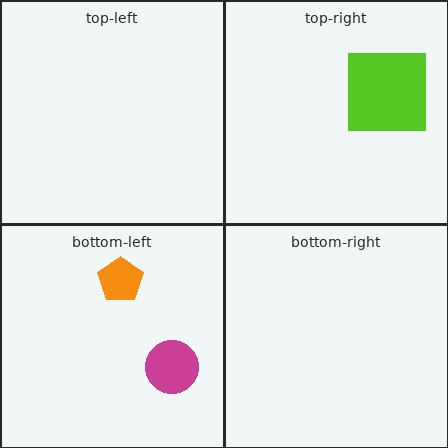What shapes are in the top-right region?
The lime square.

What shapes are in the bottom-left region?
The magenta circle, the orange pentagon.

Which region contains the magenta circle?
The bottom-left region.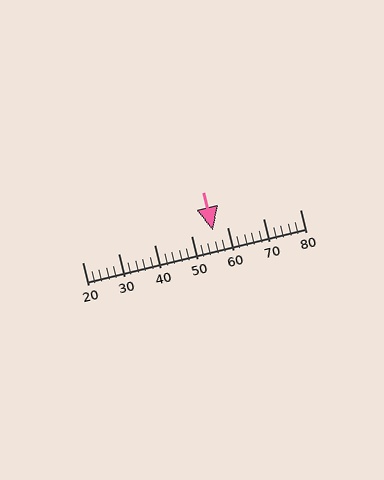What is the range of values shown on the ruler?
The ruler shows values from 20 to 80.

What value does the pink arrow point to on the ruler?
The pink arrow points to approximately 56.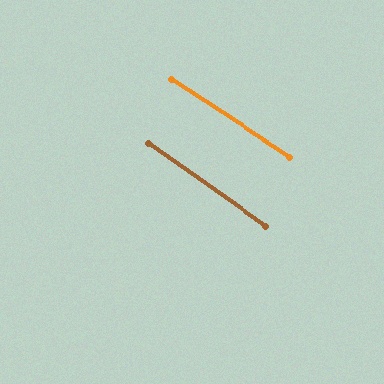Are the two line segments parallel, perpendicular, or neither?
Parallel — their directions differ by only 1.9°.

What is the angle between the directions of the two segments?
Approximately 2 degrees.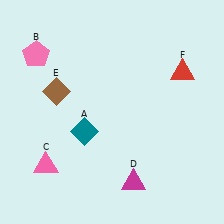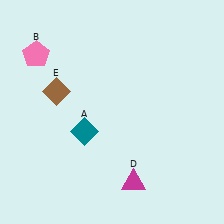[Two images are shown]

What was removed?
The red triangle (F), the pink triangle (C) were removed in Image 2.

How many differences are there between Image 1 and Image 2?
There are 2 differences between the two images.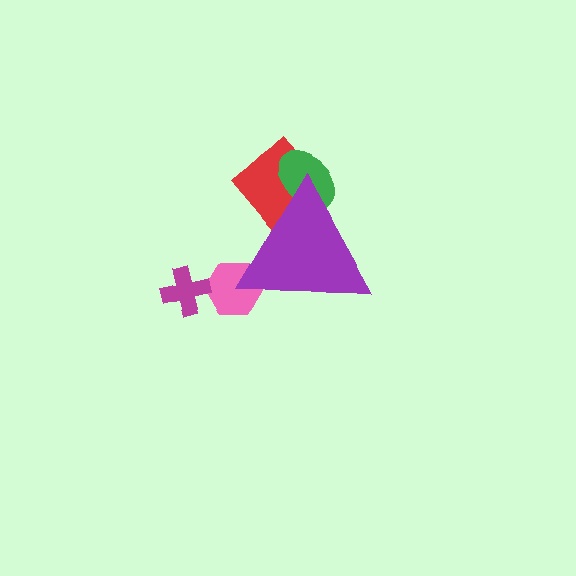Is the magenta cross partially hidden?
No, the magenta cross is fully visible.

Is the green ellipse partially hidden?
Yes, the green ellipse is partially hidden behind the purple triangle.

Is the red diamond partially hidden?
Yes, the red diamond is partially hidden behind the purple triangle.